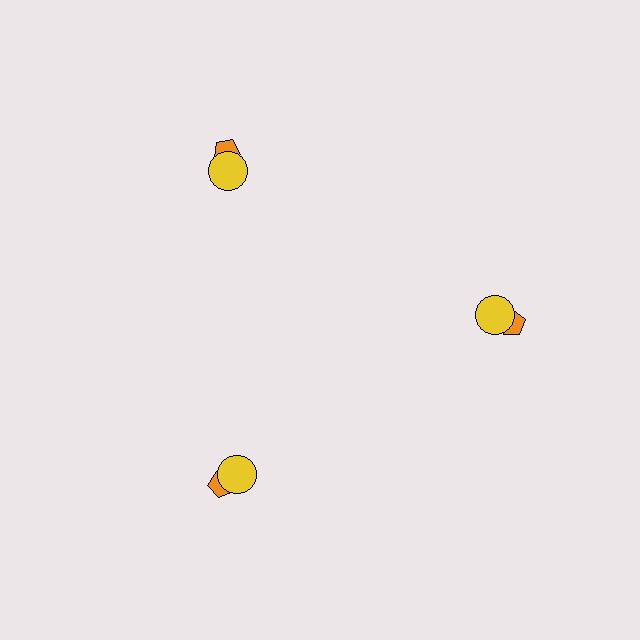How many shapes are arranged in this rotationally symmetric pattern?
There are 6 shapes, arranged in 3 groups of 2.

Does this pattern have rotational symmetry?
Yes, this pattern has 3-fold rotational symmetry. It looks the same after rotating 120 degrees around the center.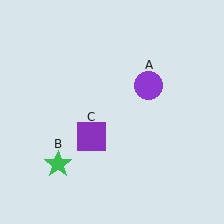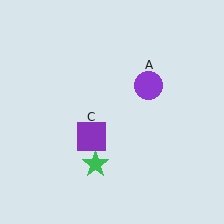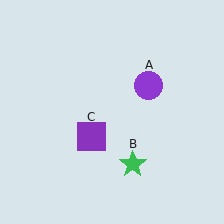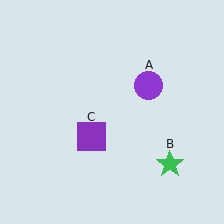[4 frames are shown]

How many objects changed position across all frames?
1 object changed position: green star (object B).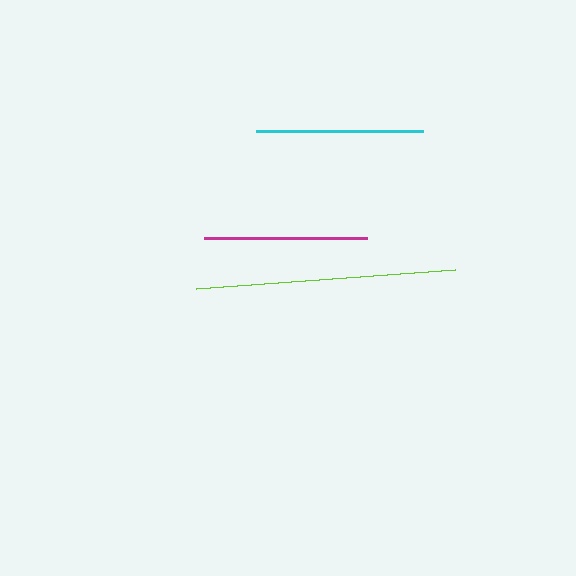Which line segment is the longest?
The lime line is the longest at approximately 260 pixels.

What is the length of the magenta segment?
The magenta segment is approximately 163 pixels long.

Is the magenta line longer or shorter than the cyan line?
The cyan line is longer than the magenta line.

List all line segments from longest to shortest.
From longest to shortest: lime, cyan, magenta.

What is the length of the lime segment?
The lime segment is approximately 260 pixels long.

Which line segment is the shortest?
The magenta line is the shortest at approximately 163 pixels.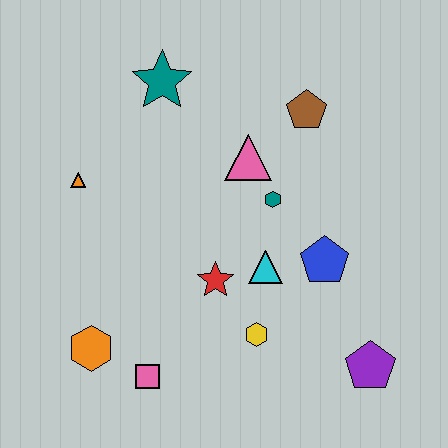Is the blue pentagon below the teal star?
Yes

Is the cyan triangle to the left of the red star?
No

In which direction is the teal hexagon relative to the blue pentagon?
The teal hexagon is above the blue pentagon.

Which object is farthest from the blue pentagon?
The orange triangle is farthest from the blue pentagon.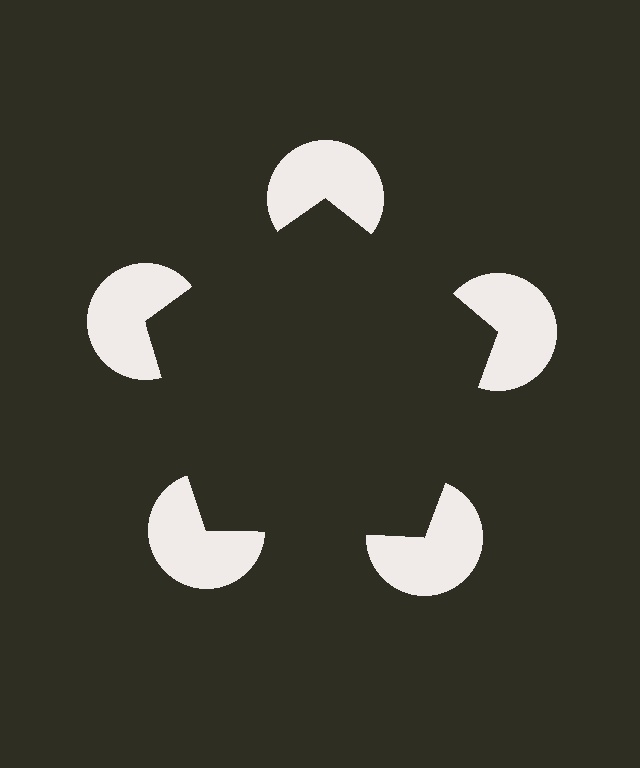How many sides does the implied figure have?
5 sides.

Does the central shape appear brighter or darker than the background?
It typically appears slightly darker than the background, even though no actual brightness change is drawn.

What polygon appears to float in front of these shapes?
An illusory pentagon — its edges are inferred from the aligned wedge cuts in the pac-man discs, not physically drawn.